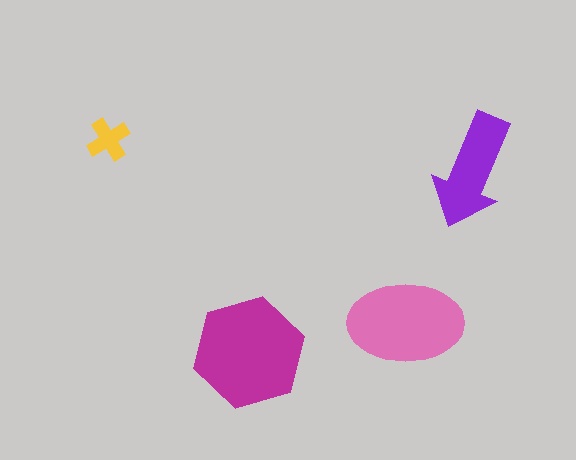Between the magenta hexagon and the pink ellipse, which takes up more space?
The magenta hexagon.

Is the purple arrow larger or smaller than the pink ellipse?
Smaller.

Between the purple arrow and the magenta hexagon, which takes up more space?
The magenta hexagon.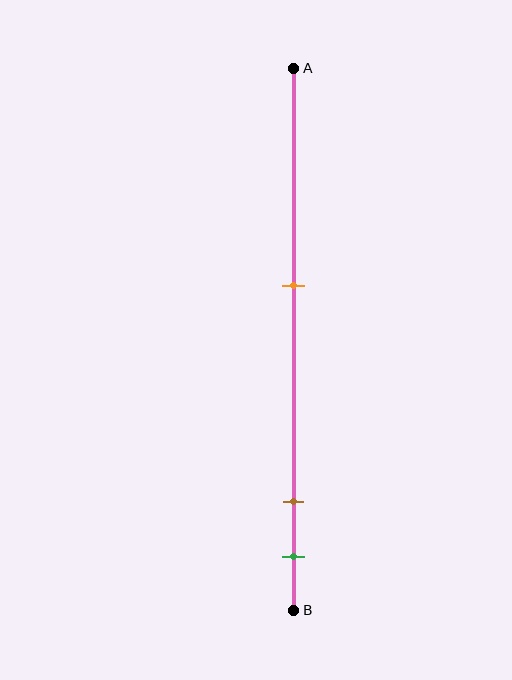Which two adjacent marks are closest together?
The brown and green marks are the closest adjacent pair.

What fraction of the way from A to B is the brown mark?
The brown mark is approximately 80% (0.8) of the way from A to B.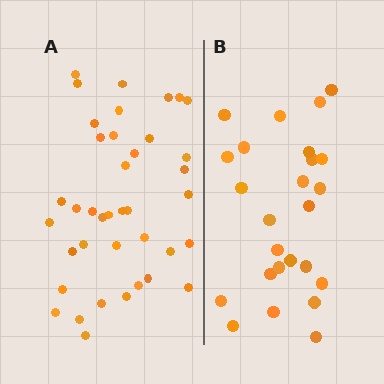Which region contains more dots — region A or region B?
Region A (the left region) has more dots.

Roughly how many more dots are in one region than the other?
Region A has approximately 15 more dots than region B.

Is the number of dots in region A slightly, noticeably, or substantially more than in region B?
Region A has substantially more. The ratio is roughly 1.6 to 1.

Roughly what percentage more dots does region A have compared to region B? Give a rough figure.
About 55% more.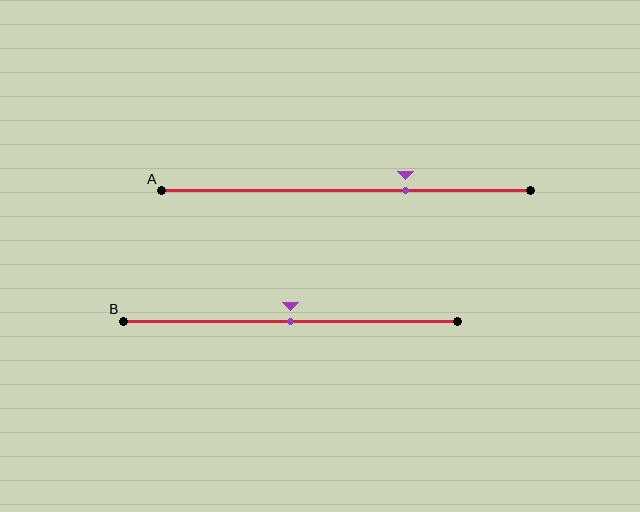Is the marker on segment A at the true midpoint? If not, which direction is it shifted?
No, the marker on segment A is shifted to the right by about 16% of the segment length.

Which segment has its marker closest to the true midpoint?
Segment B has its marker closest to the true midpoint.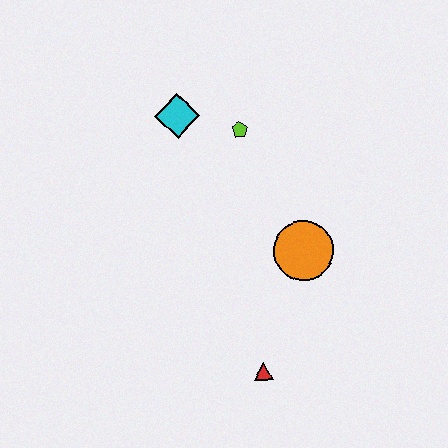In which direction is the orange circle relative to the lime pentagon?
The orange circle is below the lime pentagon.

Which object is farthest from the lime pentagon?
The red triangle is farthest from the lime pentagon.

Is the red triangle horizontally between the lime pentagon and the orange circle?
Yes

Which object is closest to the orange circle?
The red triangle is closest to the orange circle.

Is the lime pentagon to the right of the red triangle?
No